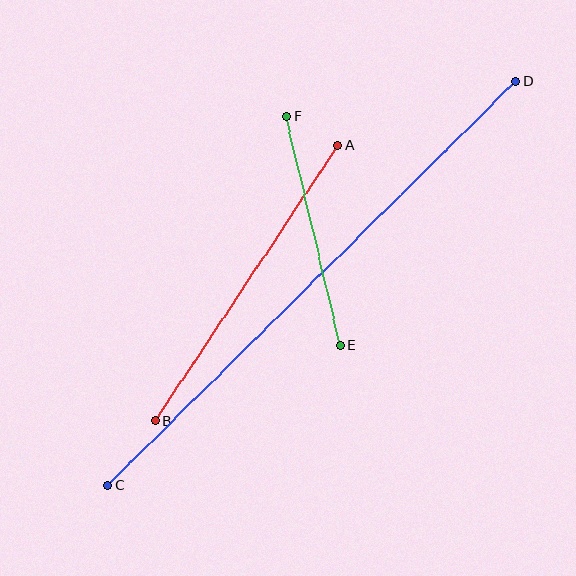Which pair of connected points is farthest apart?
Points C and D are farthest apart.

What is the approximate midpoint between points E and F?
The midpoint is at approximately (313, 231) pixels.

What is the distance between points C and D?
The distance is approximately 575 pixels.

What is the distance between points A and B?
The distance is approximately 331 pixels.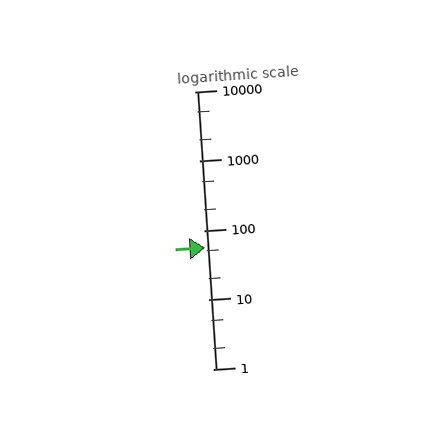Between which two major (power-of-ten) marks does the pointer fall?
The pointer is between 10 and 100.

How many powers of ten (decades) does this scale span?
The scale spans 4 decades, from 1 to 10000.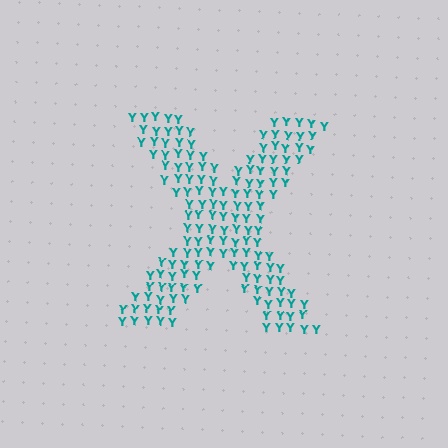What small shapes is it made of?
It is made of small letter Y's.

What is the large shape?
The large shape is the letter X.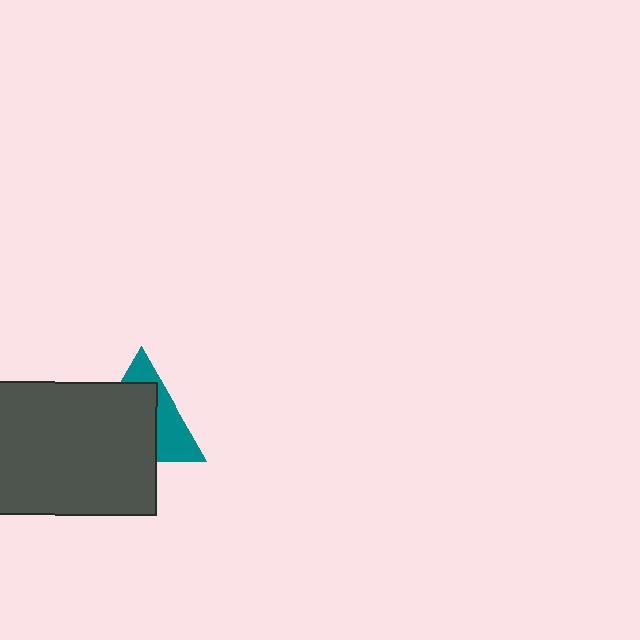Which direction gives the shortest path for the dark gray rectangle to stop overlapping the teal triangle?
Moving toward the lower-left gives the shortest separation.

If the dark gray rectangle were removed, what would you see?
You would see the complete teal triangle.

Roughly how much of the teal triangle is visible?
A small part of it is visible (roughly 38%).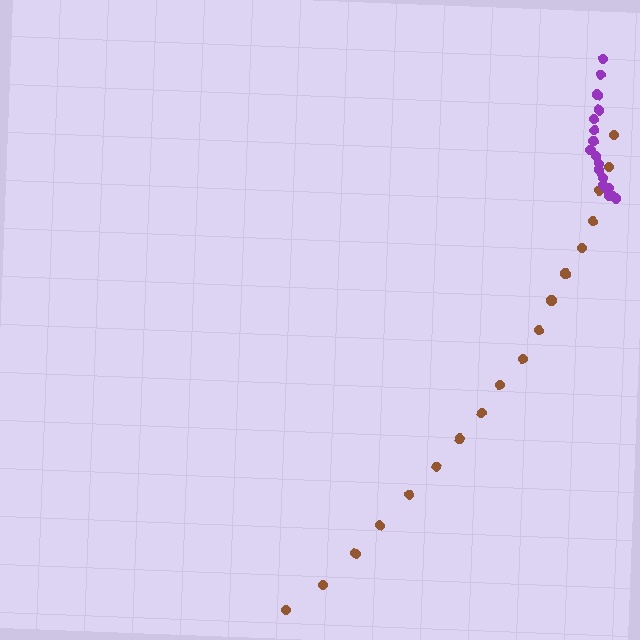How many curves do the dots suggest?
There are 2 distinct paths.